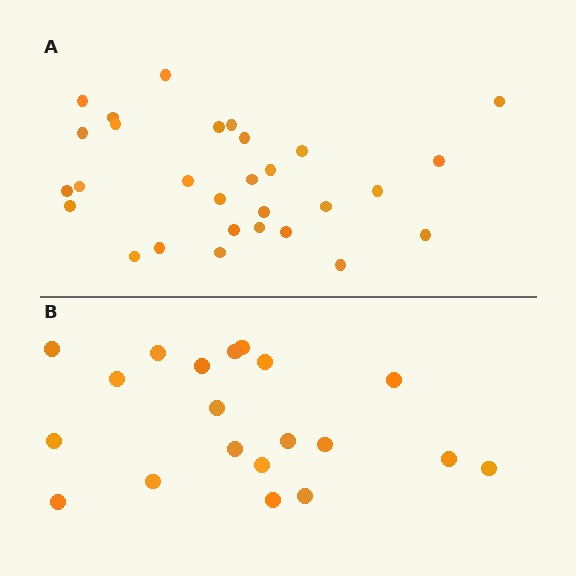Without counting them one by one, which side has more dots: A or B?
Region A (the top region) has more dots.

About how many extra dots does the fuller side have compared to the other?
Region A has roughly 8 or so more dots than region B.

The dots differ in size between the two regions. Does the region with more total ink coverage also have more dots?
No. Region B has more total ink coverage because its dots are larger, but region A actually contains more individual dots. Total area can be misleading — the number of items is what matters here.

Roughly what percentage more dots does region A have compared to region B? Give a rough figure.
About 45% more.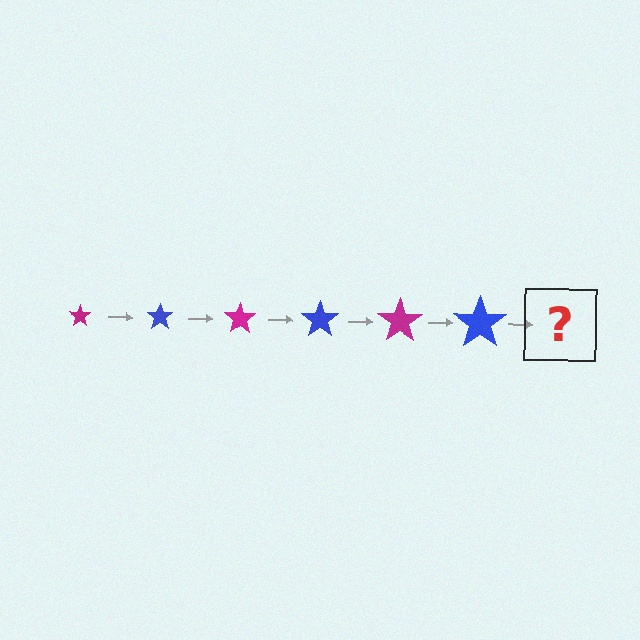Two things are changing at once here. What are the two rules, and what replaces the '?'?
The two rules are that the star grows larger each step and the color cycles through magenta and blue. The '?' should be a magenta star, larger than the previous one.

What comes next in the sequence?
The next element should be a magenta star, larger than the previous one.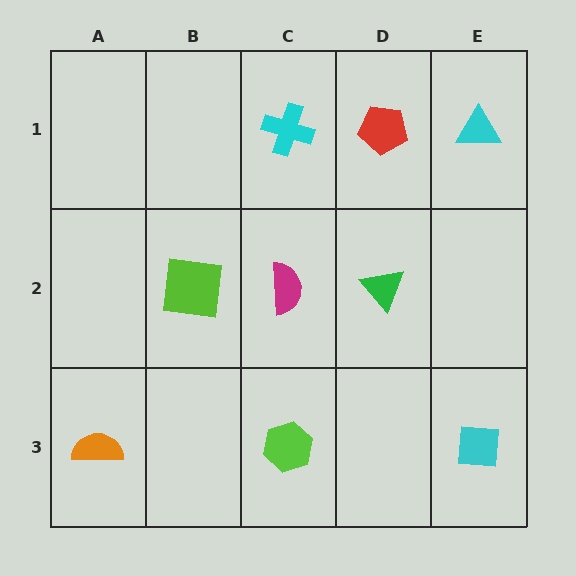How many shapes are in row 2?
3 shapes.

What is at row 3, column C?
A lime hexagon.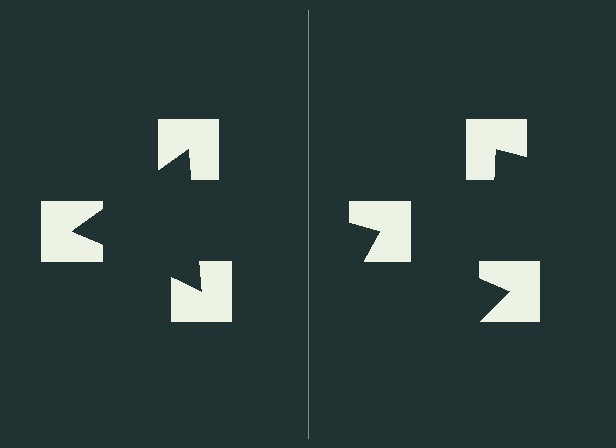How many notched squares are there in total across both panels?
6 — 3 on each side.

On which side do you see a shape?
An illusory triangle appears on the left side. On the right side the wedge cuts are rotated, so no coherent shape forms.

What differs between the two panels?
The notched squares are positioned identically on both sides; only the wedge orientations differ. On the left they align to a triangle; on the right they are misaligned.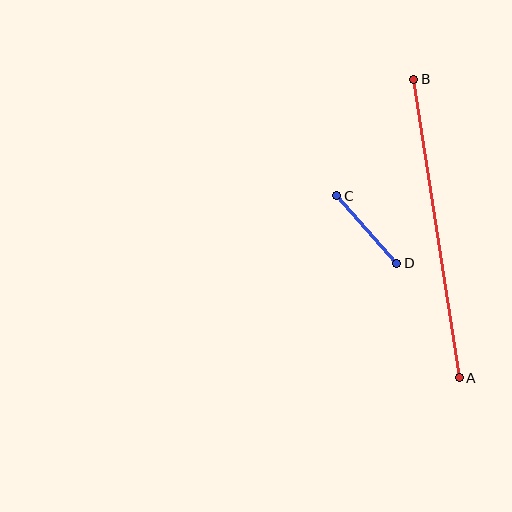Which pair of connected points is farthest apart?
Points A and B are farthest apart.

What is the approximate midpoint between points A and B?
The midpoint is at approximately (437, 229) pixels.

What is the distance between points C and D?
The distance is approximately 90 pixels.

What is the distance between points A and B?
The distance is approximately 302 pixels.